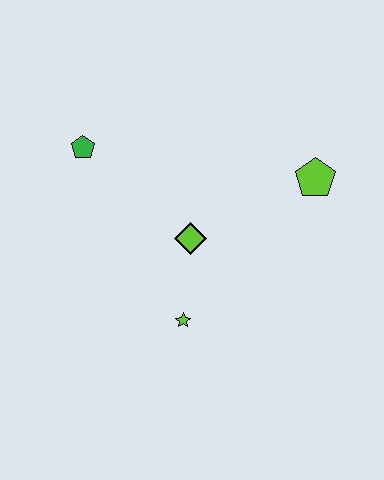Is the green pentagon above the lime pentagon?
Yes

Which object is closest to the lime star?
The lime diamond is closest to the lime star.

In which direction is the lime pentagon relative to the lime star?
The lime pentagon is above the lime star.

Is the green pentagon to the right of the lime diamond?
No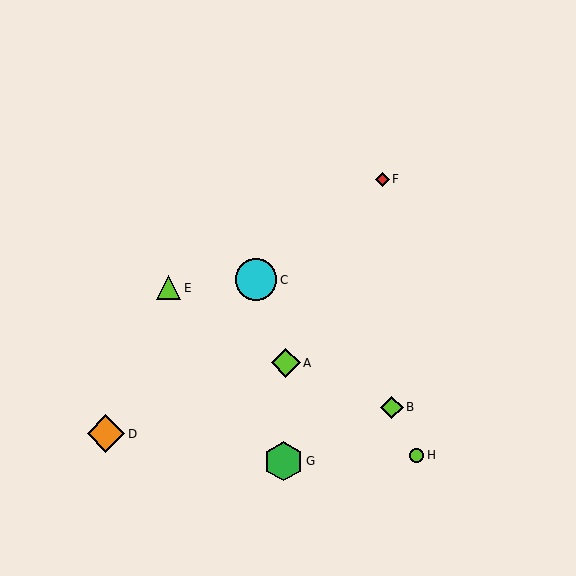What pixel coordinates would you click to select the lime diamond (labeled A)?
Click at (286, 363) to select the lime diamond A.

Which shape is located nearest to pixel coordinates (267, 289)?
The cyan circle (labeled C) at (256, 280) is nearest to that location.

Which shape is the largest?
The cyan circle (labeled C) is the largest.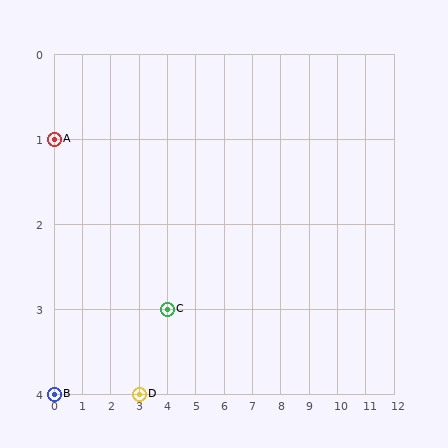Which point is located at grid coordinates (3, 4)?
Point D is at (3, 4).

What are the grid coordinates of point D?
Point D is at grid coordinates (3, 4).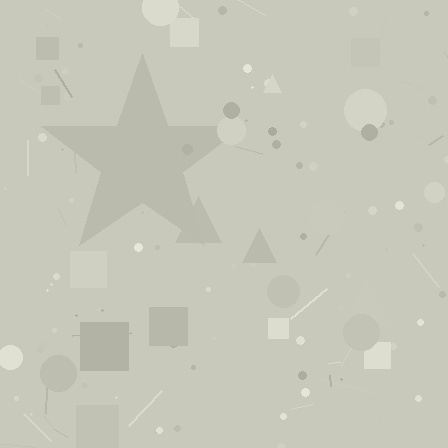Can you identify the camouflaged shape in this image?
The camouflaged shape is a star.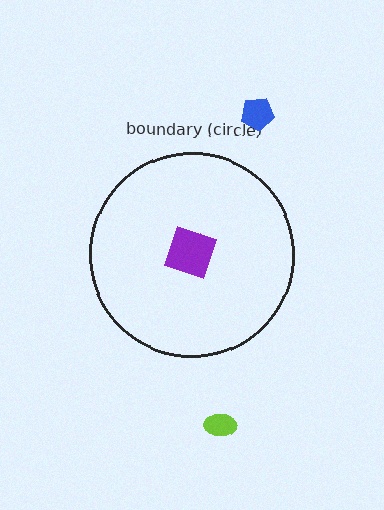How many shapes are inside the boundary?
2 inside, 2 outside.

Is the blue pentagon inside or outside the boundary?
Outside.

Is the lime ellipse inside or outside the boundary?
Outside.